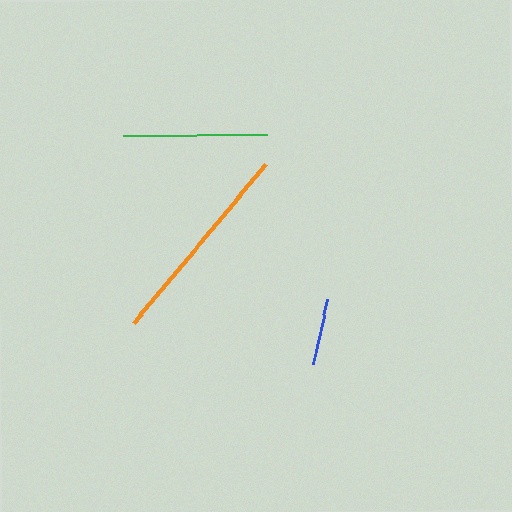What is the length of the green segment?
The green segment is approximately 144 pixels long.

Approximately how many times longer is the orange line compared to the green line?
The orange line is approximately 1.4 times the length of the green line.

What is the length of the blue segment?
The blue segment is approximately 67 pixels long.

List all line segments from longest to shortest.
From longest to shortest: orange, green, blue.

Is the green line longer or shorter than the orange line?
The orange line is longer than the green line.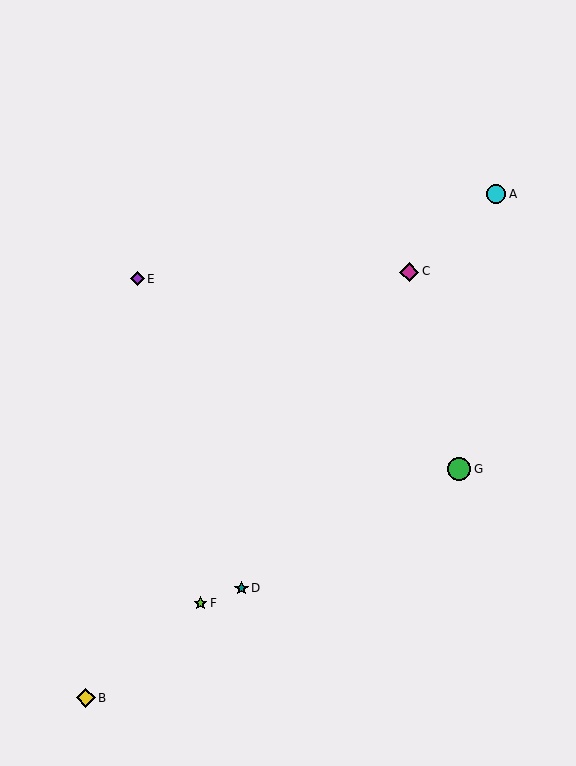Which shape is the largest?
The green circle (labeled G) is the largest.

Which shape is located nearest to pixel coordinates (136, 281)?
The purple diamond (labeled E) at (137, 278) is nearest to that location.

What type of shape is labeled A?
Shape A is a cyan circle.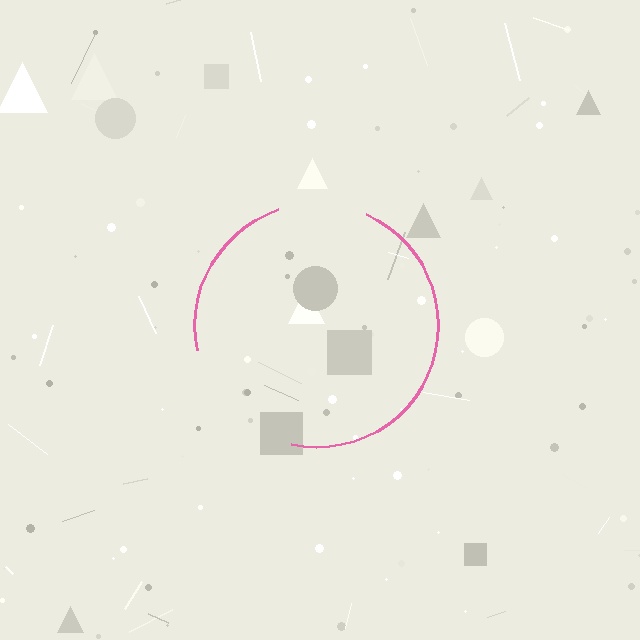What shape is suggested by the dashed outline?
The dashed outline suggests a circle.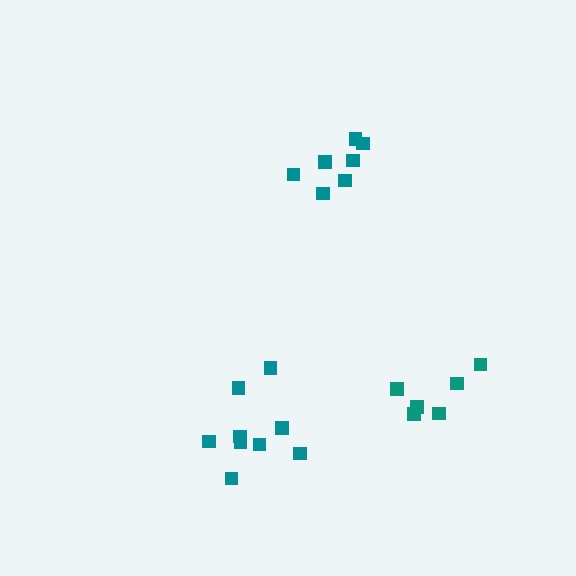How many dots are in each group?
Group 1: 9 dots, Group 2: 7 dots, Group 3: 6 dots (22 total).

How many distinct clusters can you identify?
There are 3 distinct clusters.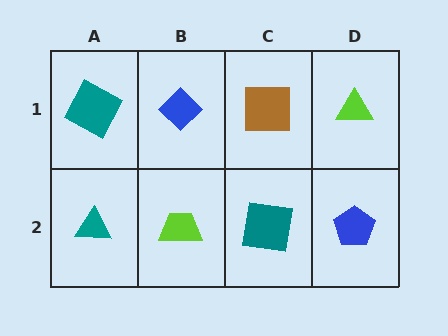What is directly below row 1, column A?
A teal triangle.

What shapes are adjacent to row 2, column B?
A blue diamond (row 1, column B), a teal triangle (row 2, column A), a teal square (row 2, column C).